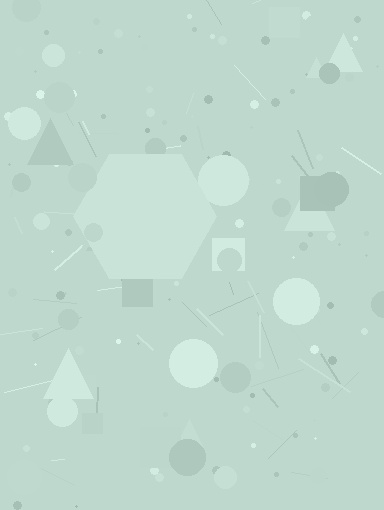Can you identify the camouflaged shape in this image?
The camouflaged shape is a hexagon.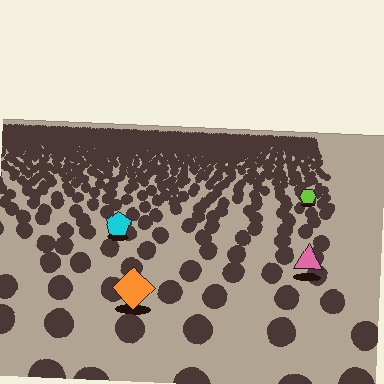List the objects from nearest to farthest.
From nearest to farthest: the orange diamond, the pink triangle, the cyan pentagon, the lime hexagon.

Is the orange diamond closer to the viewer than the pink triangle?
Yes. The orange diamond is closer — you can tell from the texture gradient: the ground texture is coarser near it.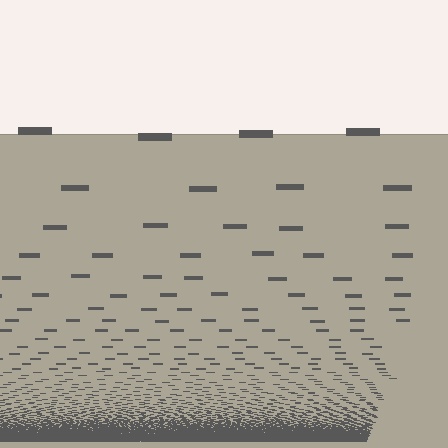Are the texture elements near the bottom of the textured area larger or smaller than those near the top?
Smaller. The gradient is inverted — elements near the bottom are smaller and denser.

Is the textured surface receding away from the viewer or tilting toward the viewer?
The surface appears to tilt toward the viewer. Texture elements get larger and sparser toward the top.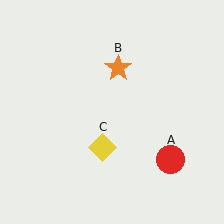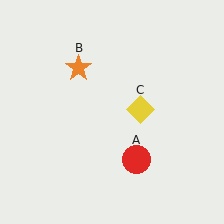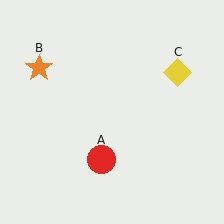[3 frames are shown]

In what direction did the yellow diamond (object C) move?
The yellow diamond (object C) moved up and to the right.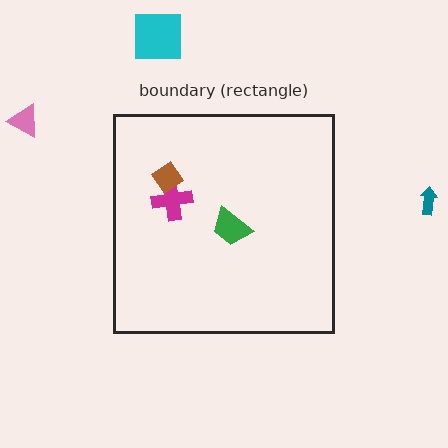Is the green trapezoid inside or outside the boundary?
Inside.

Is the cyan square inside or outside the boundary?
Outside.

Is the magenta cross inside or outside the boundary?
Inside.